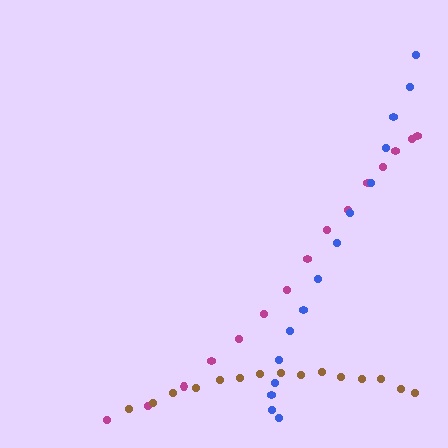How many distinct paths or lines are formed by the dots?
There are 3 distinct paths.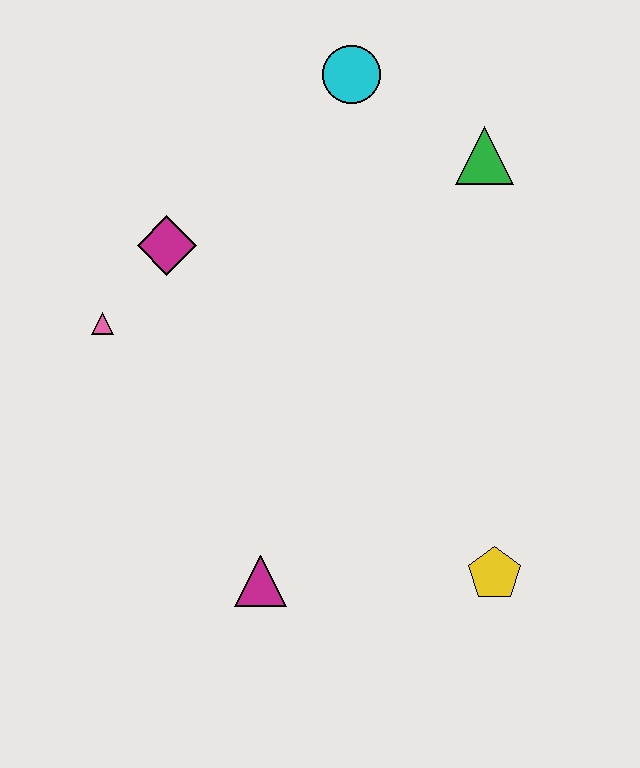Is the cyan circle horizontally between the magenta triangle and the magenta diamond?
No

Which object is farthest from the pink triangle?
The yellow pentagon is farthest from the pink triangle.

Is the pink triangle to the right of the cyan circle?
No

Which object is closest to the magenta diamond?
The pink triangle is closest to the magenta diamond.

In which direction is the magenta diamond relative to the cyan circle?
The magenta diamond is to the left of the cyan circle.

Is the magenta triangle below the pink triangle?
Yes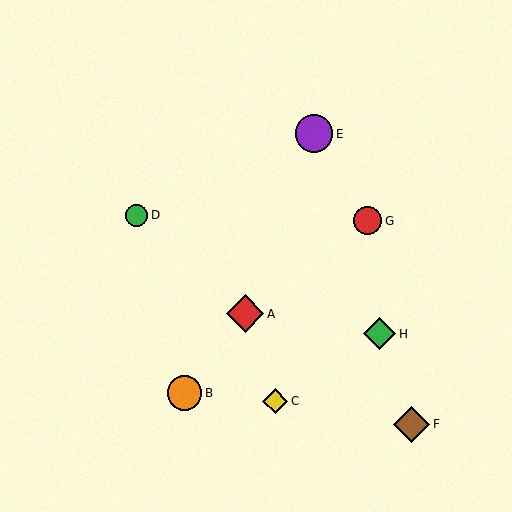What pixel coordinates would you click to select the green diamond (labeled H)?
Click at (380, 334) to select the green diamond H.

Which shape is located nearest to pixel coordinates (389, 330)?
The green diamond (labeled H) at (380, 334) is nearest to that location.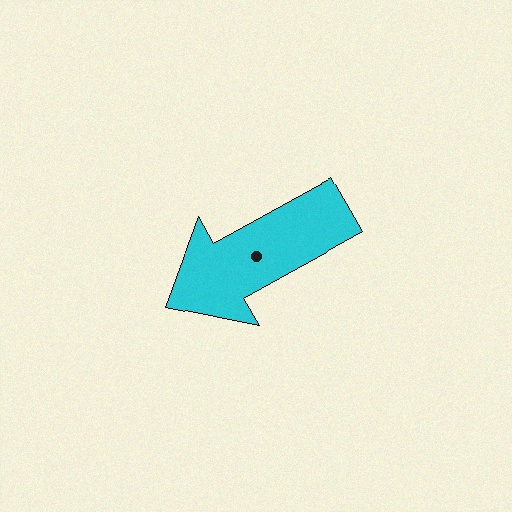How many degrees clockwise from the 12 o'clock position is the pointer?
Approximately 241 degrees.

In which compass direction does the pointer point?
Southwest.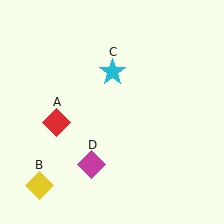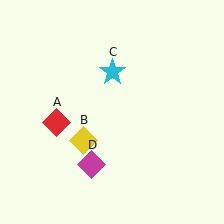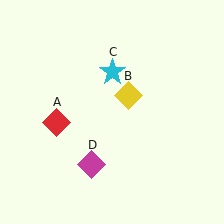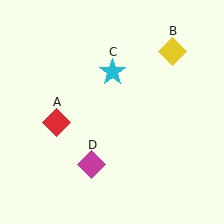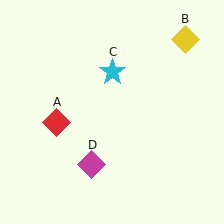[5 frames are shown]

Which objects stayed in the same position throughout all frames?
Red diamond (object A) and cyan star (object C) and magenta diamond (object D) remained stationary.